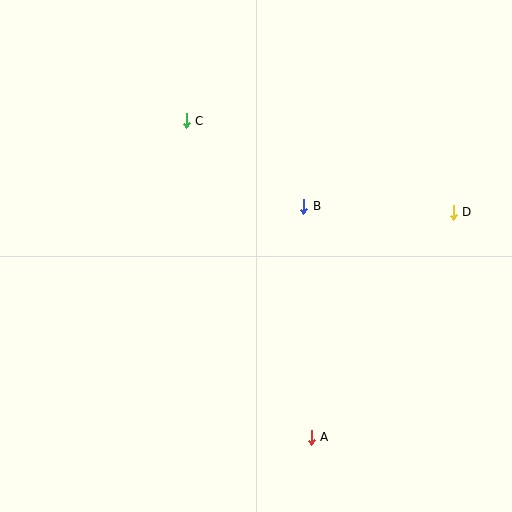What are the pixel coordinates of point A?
Point A is at (311, 437).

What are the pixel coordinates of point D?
Point D is at (453, 212).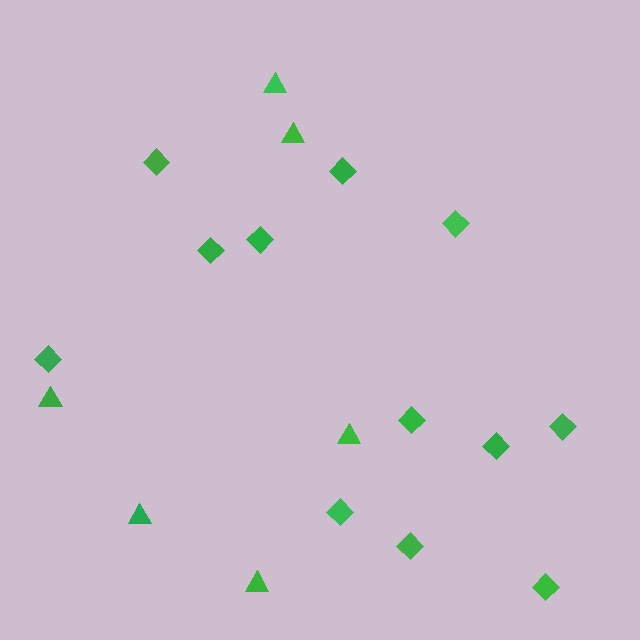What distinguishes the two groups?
There are 2 groups: one group of diamonds (12) and one group of triangles (6).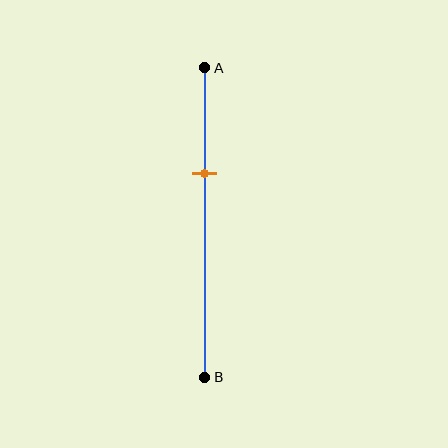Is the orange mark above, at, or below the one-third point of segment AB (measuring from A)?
The orange mark is approximately at the one-third point of segment AB.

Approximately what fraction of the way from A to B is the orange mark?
The orange mark is approximately 35% of the way from A to B.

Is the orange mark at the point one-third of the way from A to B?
Yes, the mark is approximately at the one-third point.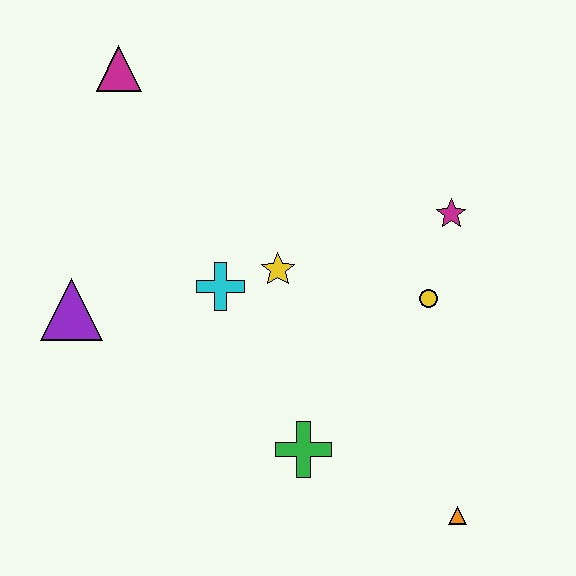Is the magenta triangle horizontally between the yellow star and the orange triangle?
No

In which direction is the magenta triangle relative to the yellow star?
The magenta triangle is above the yellow star.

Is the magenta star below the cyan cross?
No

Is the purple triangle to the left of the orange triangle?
Yes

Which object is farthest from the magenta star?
The purple triangle is farthest from the magenta star.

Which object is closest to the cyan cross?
The yellow star is closest to the cyan cross.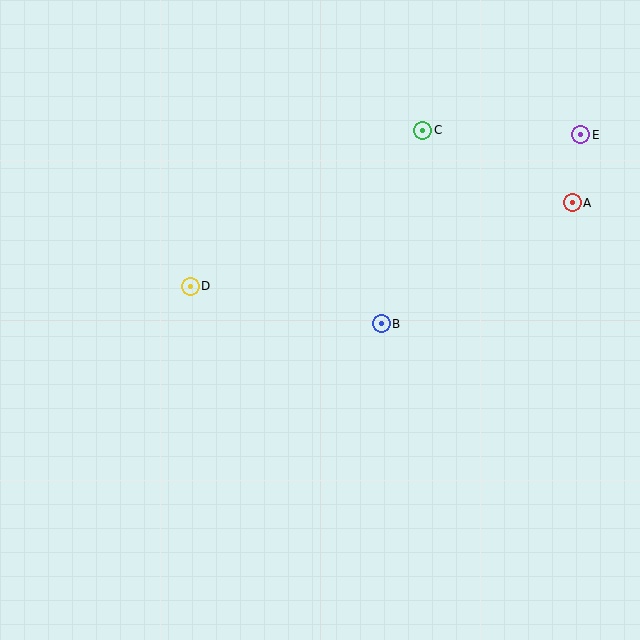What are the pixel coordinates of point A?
Point A is at (572, 203).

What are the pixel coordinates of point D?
Point D is at (190, 286).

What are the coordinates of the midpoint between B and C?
The midpoint between B and C is at (402, 227).